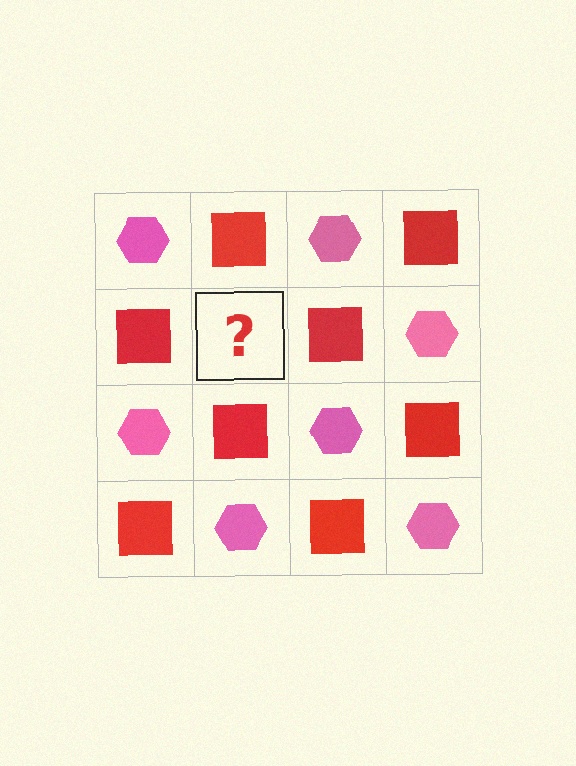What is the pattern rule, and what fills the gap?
The rule is that it alternates pink hexagon and red square in a checkerboard pattern. The gap should be filled with a pink hexagon.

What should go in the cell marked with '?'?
The missing cell should contain a pink hexagon.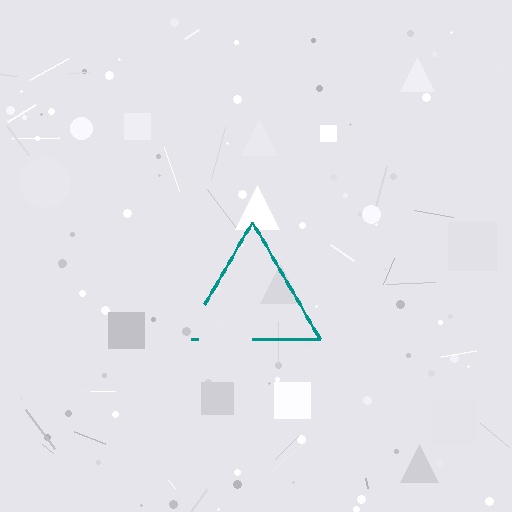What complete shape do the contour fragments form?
The contour fragments form a triangle.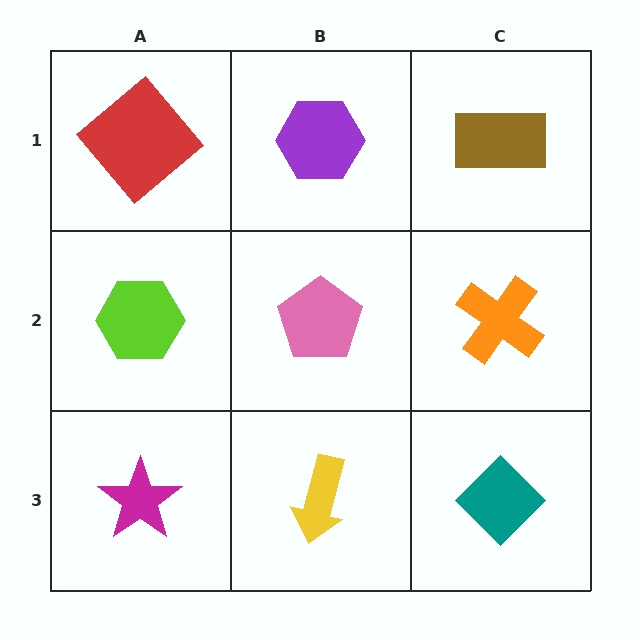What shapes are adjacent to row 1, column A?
A lime hexagon (row 2, column A), a purple hexagon (row 1, column B).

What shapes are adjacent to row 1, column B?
A pink pentagon (row 2, column B), a red diamond (row 1, column A), a brown rectangle (row 1, column C).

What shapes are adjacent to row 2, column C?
A brown rectangle (row 1, column C), a teal diamond (row 3, column C), a pink pentagon (row 2, column B).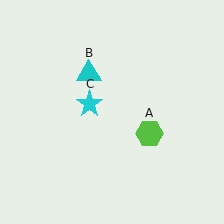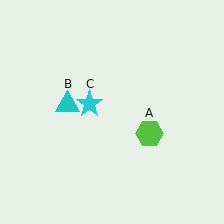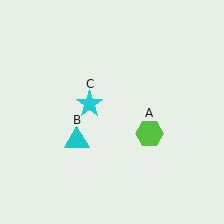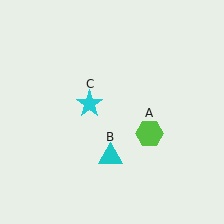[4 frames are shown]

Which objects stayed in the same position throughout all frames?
Lime hexagon (object A) and cyan star (object C) remained stationary.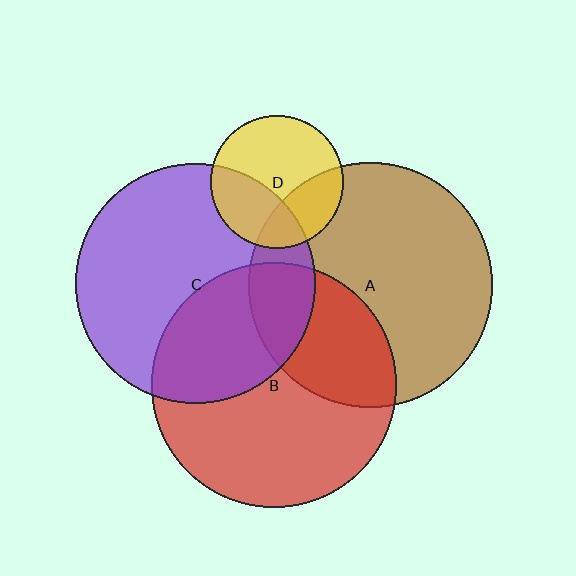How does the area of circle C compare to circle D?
Approximately 3.3 times.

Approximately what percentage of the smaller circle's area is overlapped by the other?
Approximately 15%.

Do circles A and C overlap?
Yes.